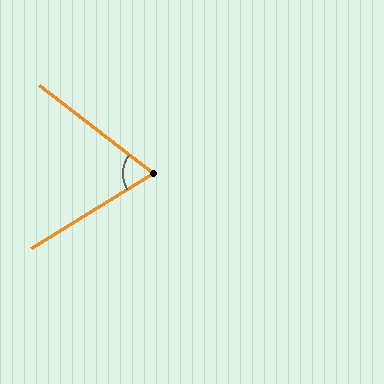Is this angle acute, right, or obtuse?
It is acute.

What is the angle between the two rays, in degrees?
Approximately 69 degrees.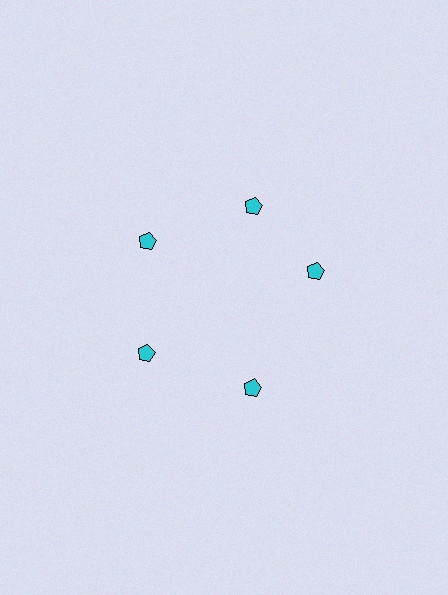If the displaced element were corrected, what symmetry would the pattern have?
It would have 5-fold rotational symmetry — the pattern would map onto itself every 72 degrees.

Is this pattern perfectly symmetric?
No. The 5 cyan pentagons are arranged in a ring, but one element near the 3 o'clock position is rotated out of alignment along the ring, breaking the 5-fold rotational symmetry.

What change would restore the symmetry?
The symmetry would be restored by rotating it back into even spacing with its neighbors so that all 5 pentagons sit at equal angles and equal distance from the center.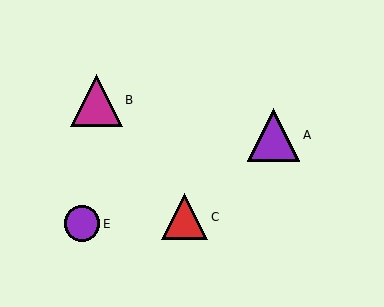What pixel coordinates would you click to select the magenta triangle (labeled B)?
Click at (96, 100) to select the magenta triangle B.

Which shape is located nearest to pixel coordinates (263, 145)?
The purple triangle (labeled A) at (274, 135) is nearest to that location.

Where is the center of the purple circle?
The center of the purple circle is at (82, 224).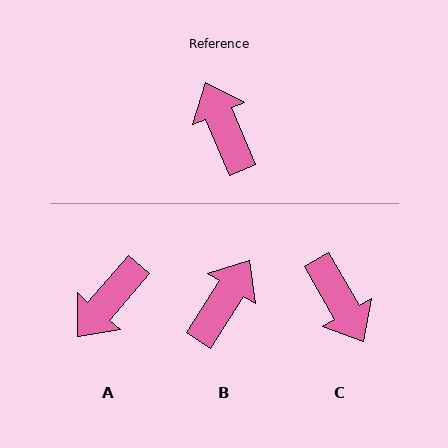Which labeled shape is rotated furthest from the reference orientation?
C, about 173 degrees away.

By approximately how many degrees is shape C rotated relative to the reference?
Approximately 173 degrees clockwise.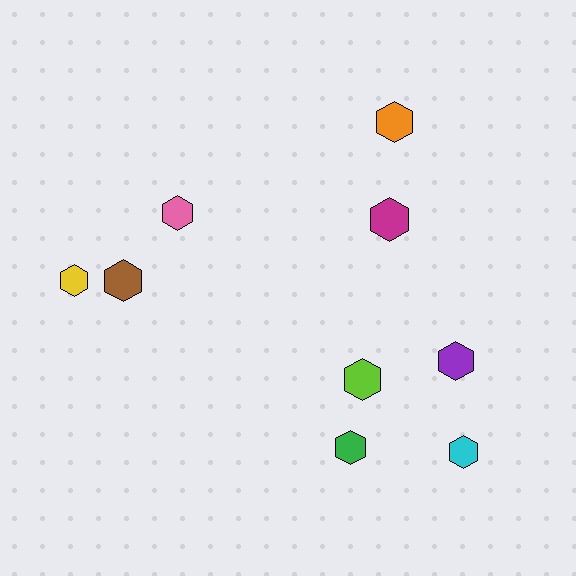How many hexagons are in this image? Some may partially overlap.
There are 9 hexagons.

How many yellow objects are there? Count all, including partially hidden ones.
There is 1 yellow object.